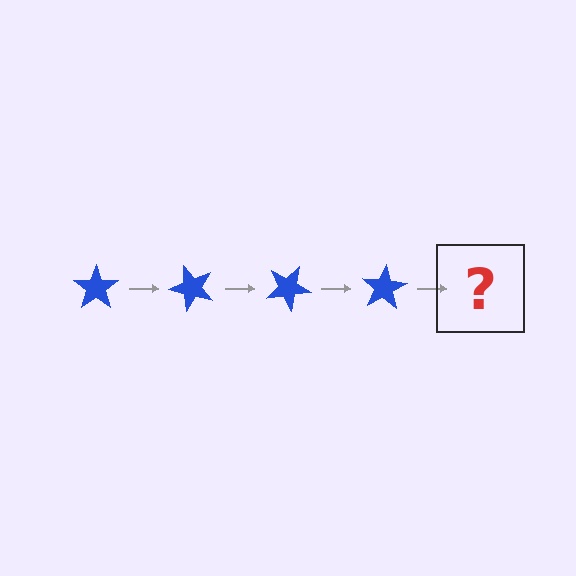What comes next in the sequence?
The next element should be a blue star rotated 200 degrees.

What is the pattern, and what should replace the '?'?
The pattern is that the star rotates 50 degrees each step. The '?' should be a blue star rotated 200 degrees.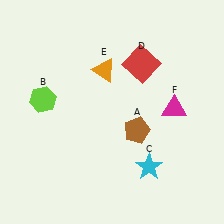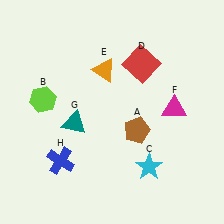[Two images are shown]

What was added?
A teal triangle (G), a blue cross (H) were added in Image 2.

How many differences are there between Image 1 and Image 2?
There are 2 differences between the two images.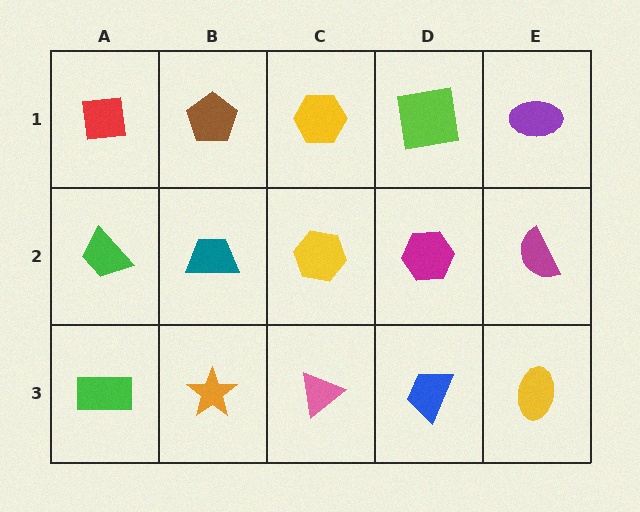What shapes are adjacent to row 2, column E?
A purple ellipse (row 1, column E), a yellow ellipse (row 3, column E), a magenta hexagon (row 2, column D).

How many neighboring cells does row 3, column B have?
3.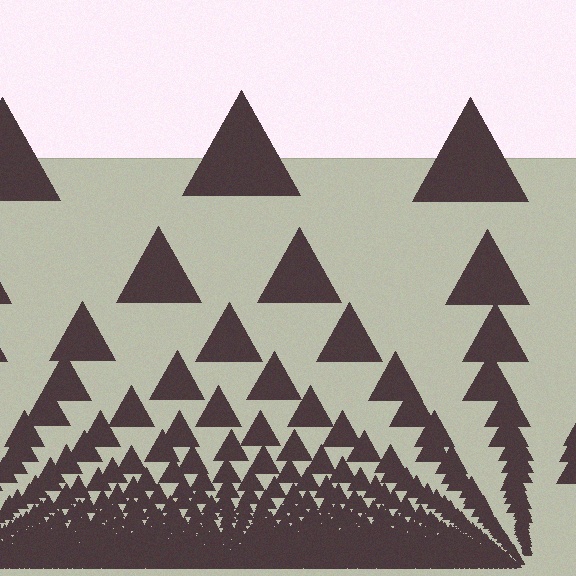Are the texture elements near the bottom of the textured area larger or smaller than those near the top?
Smaller. The gradient is inverted — elements near the bottom are smaller and denser.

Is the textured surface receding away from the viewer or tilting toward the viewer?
The surface appears to tilt toward the viewer. Texture elements get larger and sparser toward the top.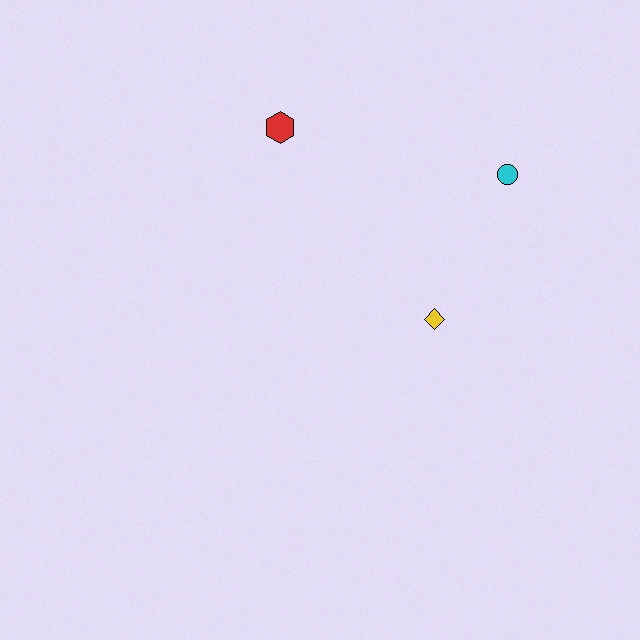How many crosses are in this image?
There are no crosses.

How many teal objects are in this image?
There are no teal objects.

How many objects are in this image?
There are 3 objects.